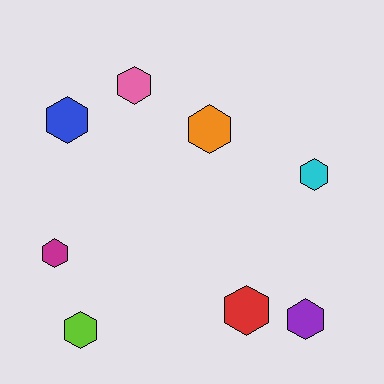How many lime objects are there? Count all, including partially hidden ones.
There is 1 lime object.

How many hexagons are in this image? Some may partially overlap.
There are 8 hexagons.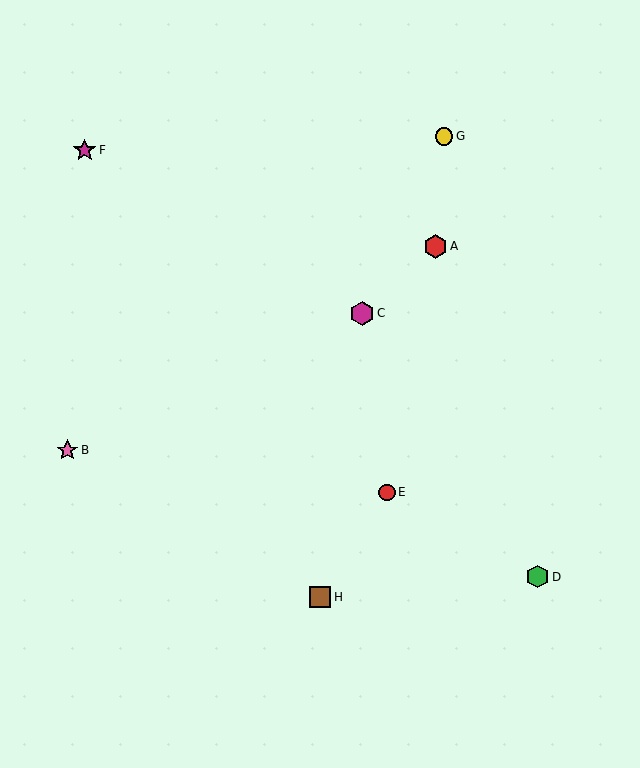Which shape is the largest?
The magenta hexagon (labeled C) is the largest.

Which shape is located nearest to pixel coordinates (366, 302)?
The magenta hexagon (labeled C) at (362, 313) is nearest to that location.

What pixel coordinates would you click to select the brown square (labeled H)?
Click at (320, 597) to select the brown square H.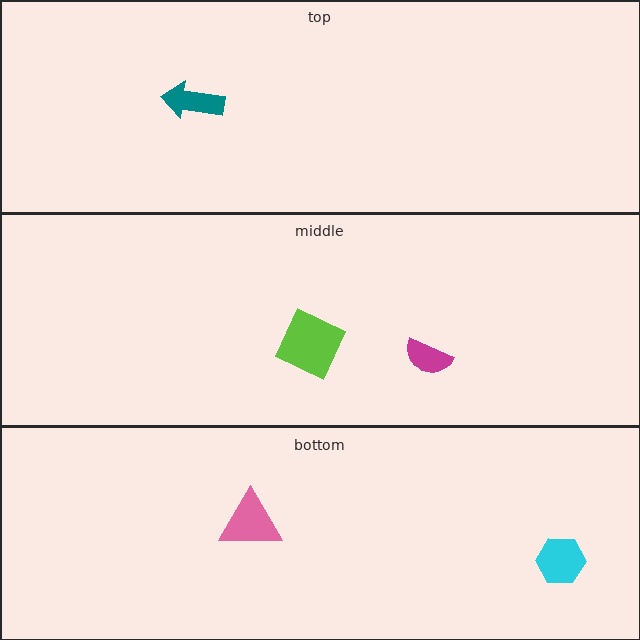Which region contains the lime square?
The middle region.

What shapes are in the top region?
The teal arrow.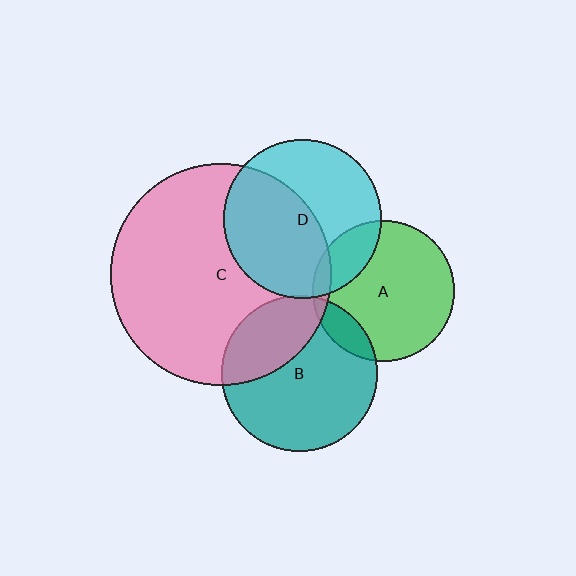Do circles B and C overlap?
Yes.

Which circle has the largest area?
Circle C (pink).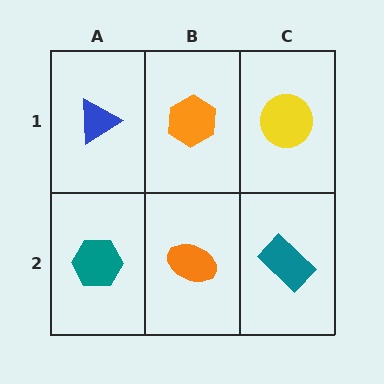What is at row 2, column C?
A teal rectangle.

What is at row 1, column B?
An orange hexagon.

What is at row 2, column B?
An orange ellipse.